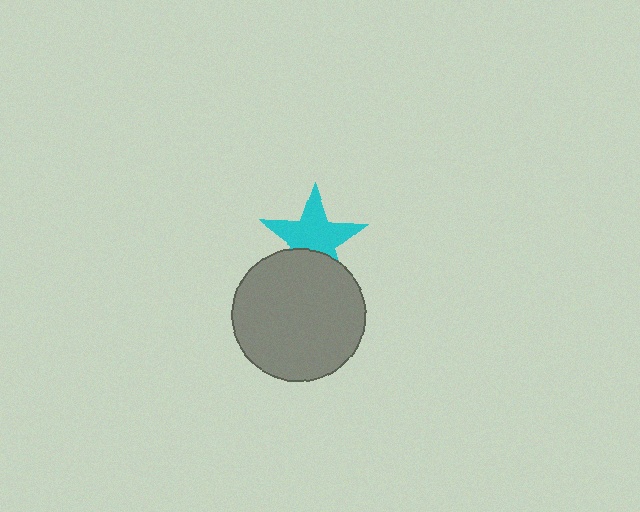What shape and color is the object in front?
The object in front is a gray circle.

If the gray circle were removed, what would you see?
You would see the complete cyan star.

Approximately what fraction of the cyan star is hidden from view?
Roughly 31% of the cyan star is hidden behind the gray circle.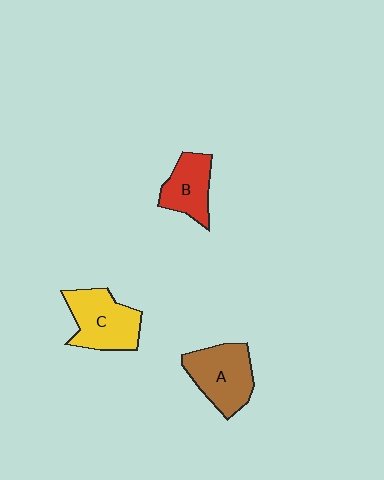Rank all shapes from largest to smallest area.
From largest to smallest: A (brown), C (yellow), B (red).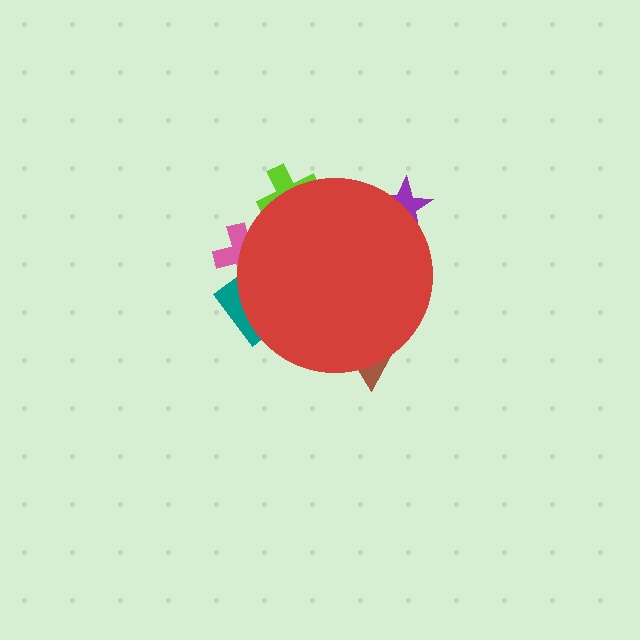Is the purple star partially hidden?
Yes, the purple star is partially hidden behind the red circle.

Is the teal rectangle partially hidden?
Yes, the teal rectangle is partially hidden behind the red circle.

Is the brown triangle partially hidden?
Yes, the brown triangle is partially hidden behind the red circle.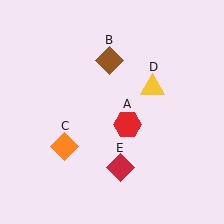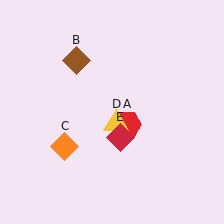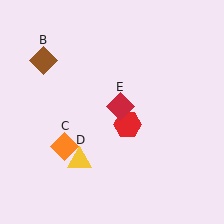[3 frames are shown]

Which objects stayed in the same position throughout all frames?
Red hexagon (object A) and orange diamond (object C) remained stationary.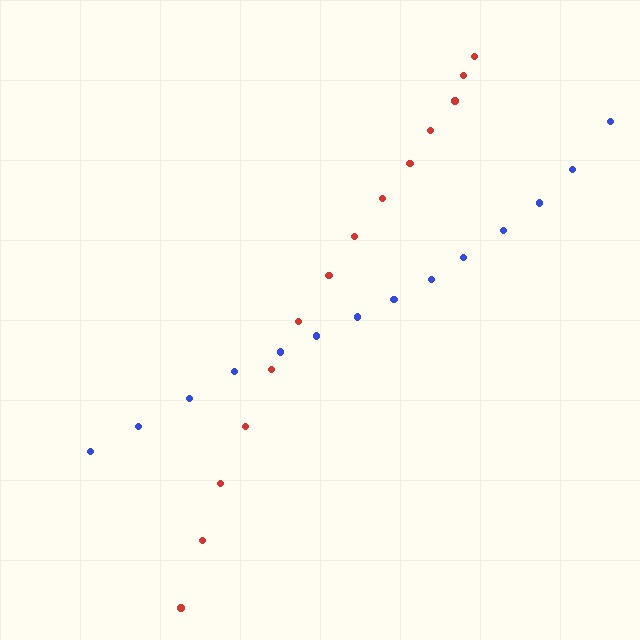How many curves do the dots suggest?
There are 2 distinct paths.